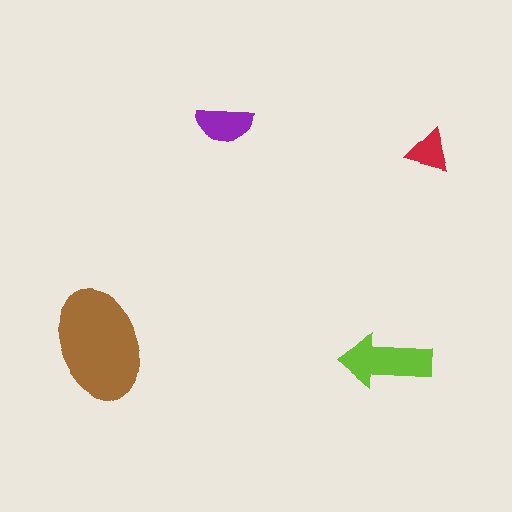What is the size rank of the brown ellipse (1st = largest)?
1st.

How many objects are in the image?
There are 4 objects in the image.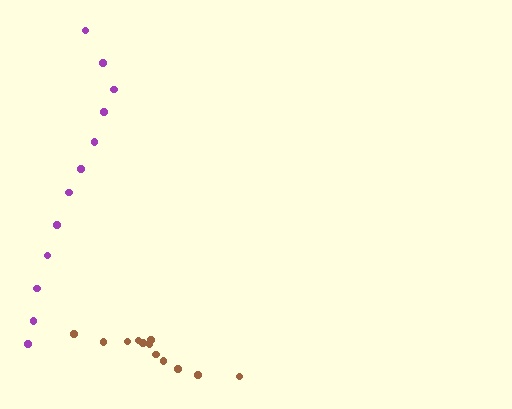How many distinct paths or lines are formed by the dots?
There are 2 distinct paths.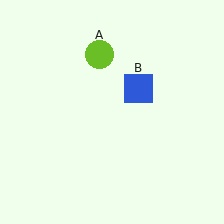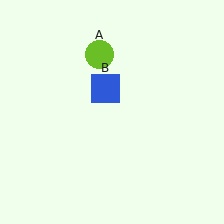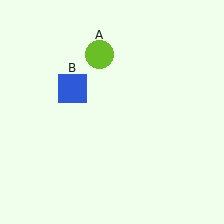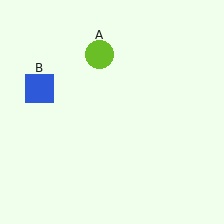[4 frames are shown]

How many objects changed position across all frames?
1 object changed position: blue square (object B).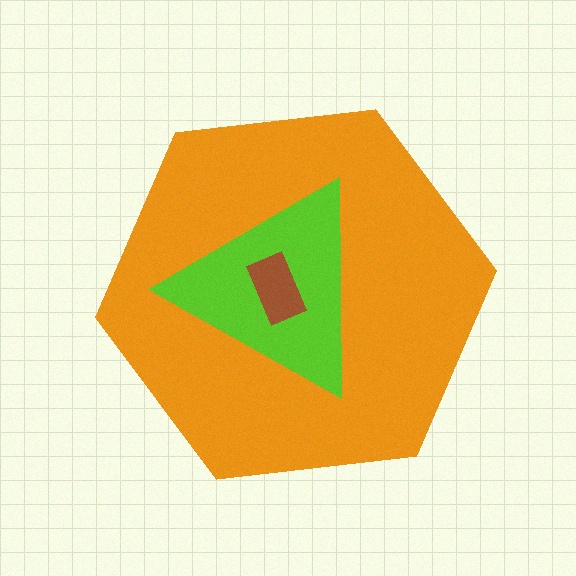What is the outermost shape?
The orange hexagon.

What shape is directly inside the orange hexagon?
The lime triangle.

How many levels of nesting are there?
3.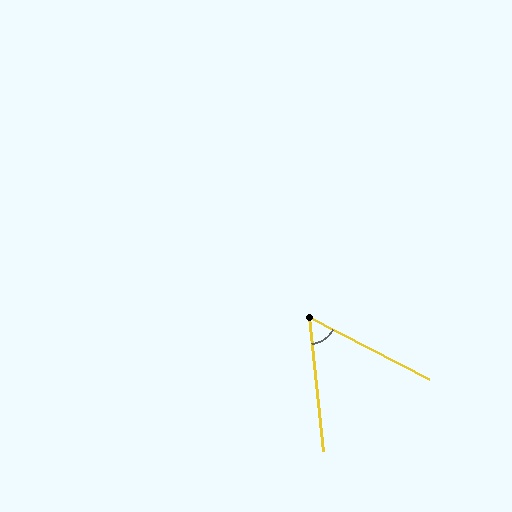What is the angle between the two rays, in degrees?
Approximately 56 degrees.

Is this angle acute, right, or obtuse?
It is acute.